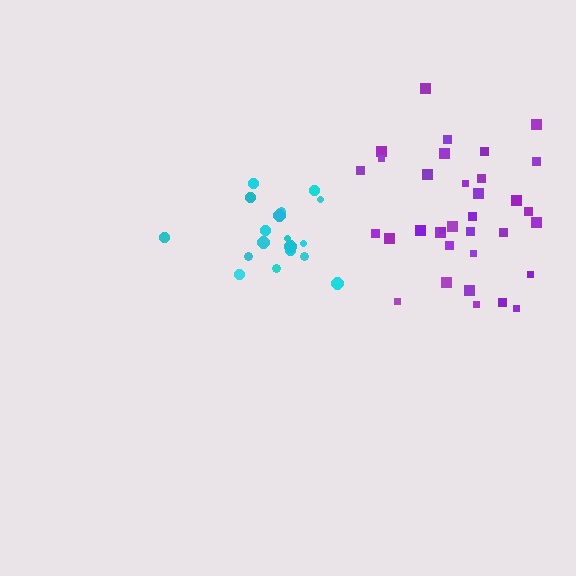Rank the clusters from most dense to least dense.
purple, cyan.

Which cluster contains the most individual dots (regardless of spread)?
Purple (34).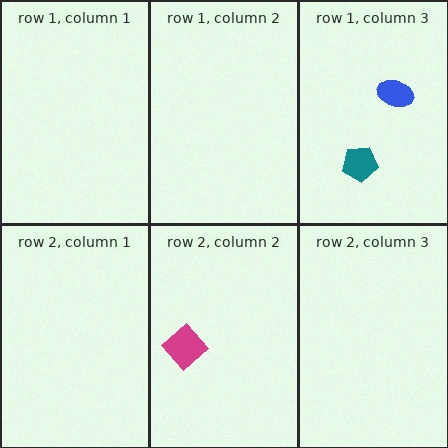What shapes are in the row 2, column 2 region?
The magenta diamond.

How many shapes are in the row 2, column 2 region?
1.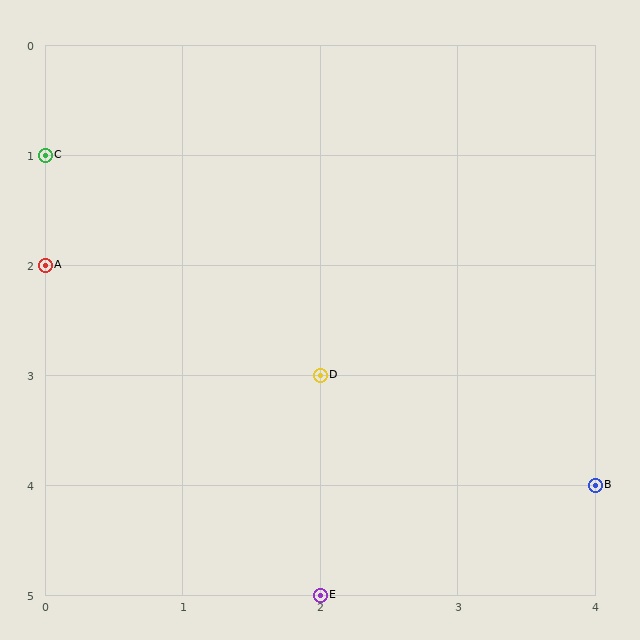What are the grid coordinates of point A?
Point A is at grid coordinates (0, 2).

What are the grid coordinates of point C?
Point C is at grid coordinates (0, 1).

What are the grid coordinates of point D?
Point D is at grid coordinates (2, 3).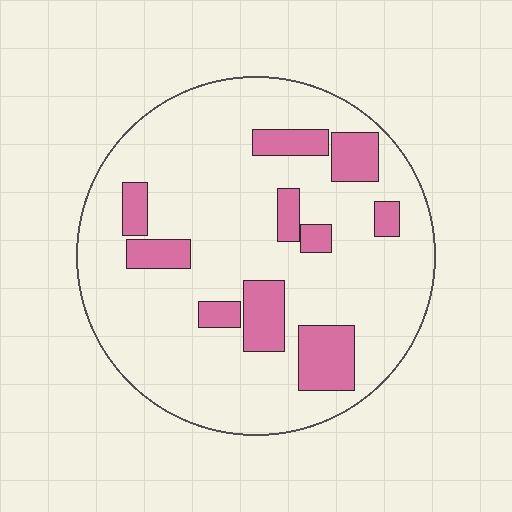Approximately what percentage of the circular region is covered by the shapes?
Approximately 20%.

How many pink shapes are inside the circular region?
10.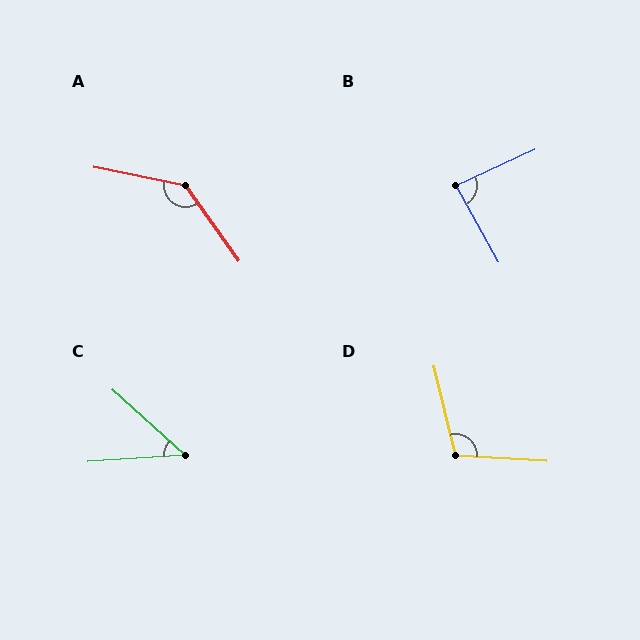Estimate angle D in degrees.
Approximately 107 degrees.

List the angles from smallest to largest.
C (46°), B (85°), D (107°), A (137°).